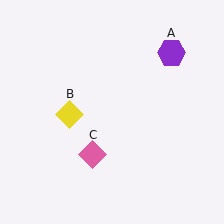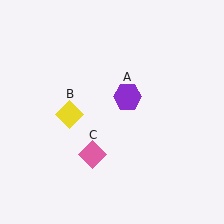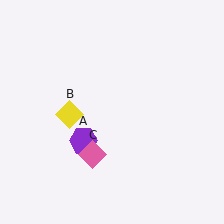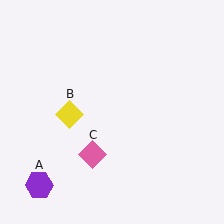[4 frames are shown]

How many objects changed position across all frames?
1 object changed position: purple hexagon (object A).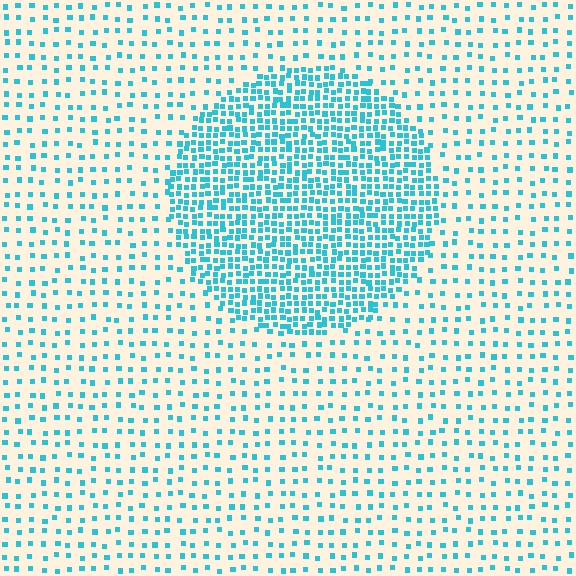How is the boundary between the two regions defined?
The boundary is defined by a change in element density (approximately 2.9x ratio). All elements are the same color, size, and shape.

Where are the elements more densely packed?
The elements are more densely packed inside the circle boundary.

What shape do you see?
I see a circle.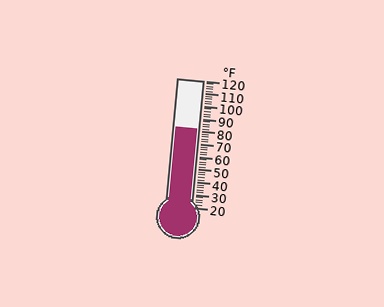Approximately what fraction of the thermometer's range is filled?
The thermometer is filled to approximately 60% of its range.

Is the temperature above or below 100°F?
The temperature is below 100°F.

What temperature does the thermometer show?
The thermometer shows approximately 82°F.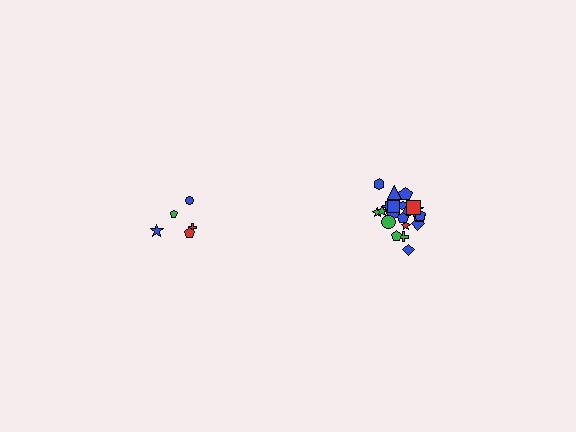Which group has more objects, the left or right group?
The right group.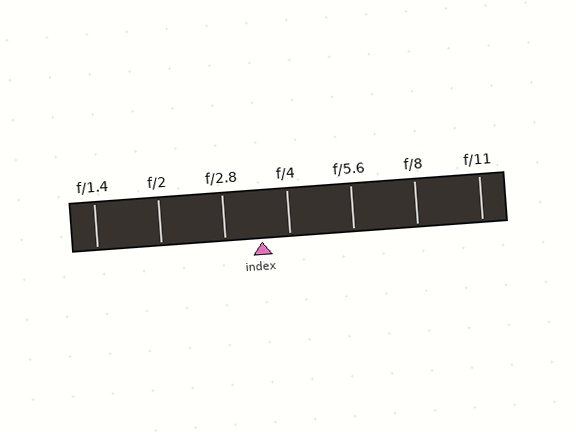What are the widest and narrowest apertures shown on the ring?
The widest aperture shown is f/1.4 and the narrowest is f/11.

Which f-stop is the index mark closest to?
The index mark is closest to f/4.